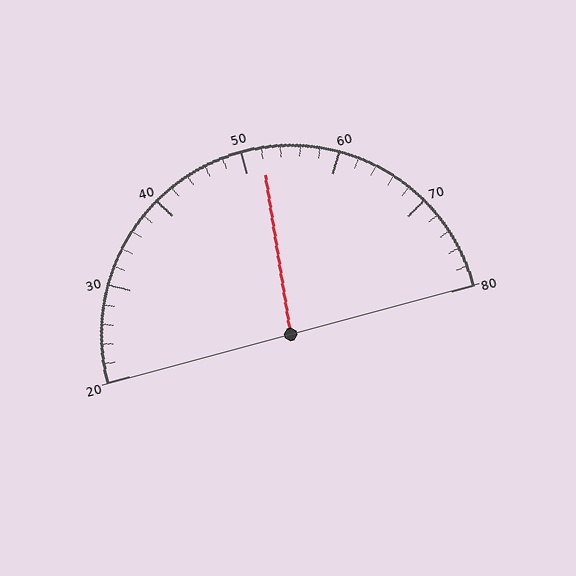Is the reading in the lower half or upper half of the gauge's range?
The reading is in the upper half of the range (20 to 80).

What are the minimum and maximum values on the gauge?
The gauge ranges from 20 to 80.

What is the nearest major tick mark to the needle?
The nearest major tick mark is 50.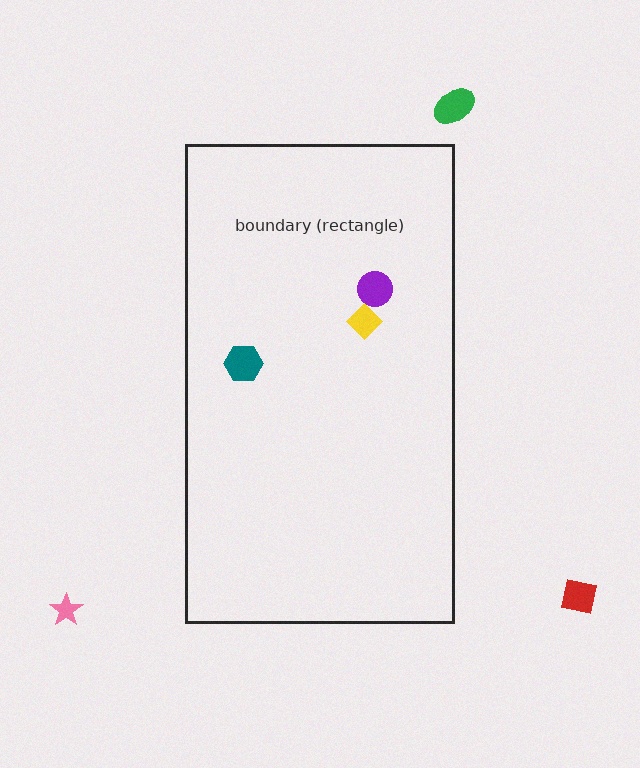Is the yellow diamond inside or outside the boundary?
Inside.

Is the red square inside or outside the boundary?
Outside.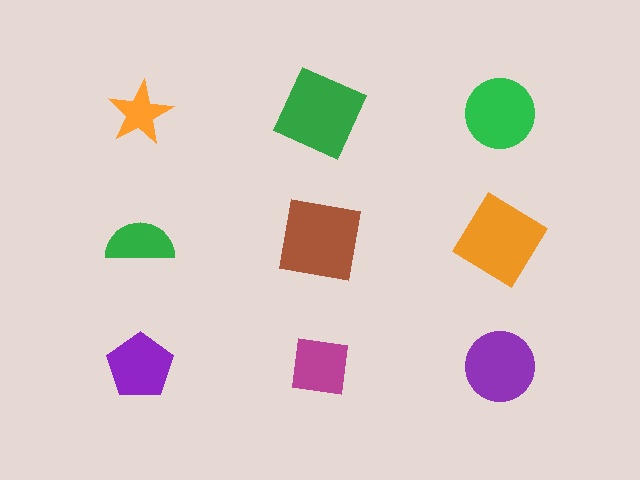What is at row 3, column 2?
A magenta square.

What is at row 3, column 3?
A purple circle.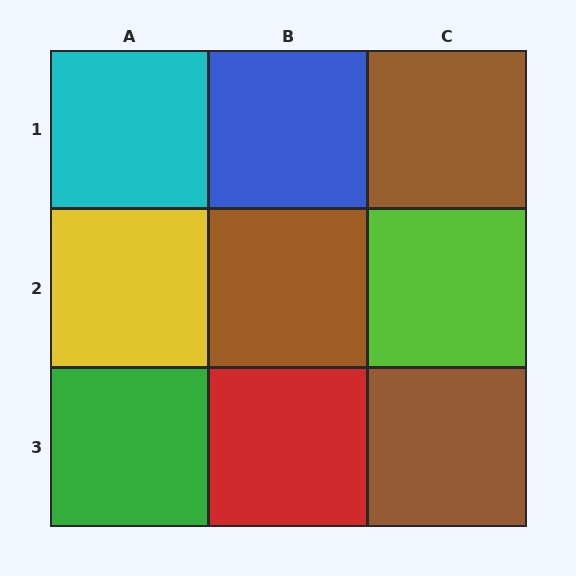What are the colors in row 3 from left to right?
Green, red, brown.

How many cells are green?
1 cell is green.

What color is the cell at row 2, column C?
Lime.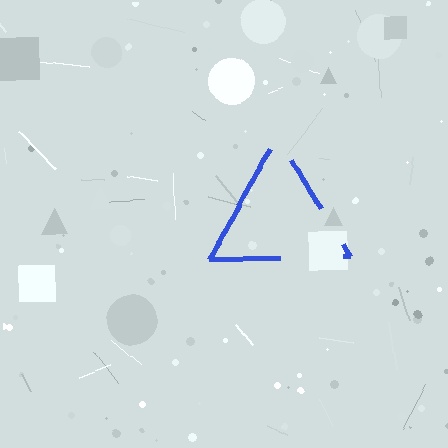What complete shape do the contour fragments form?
The contour fragments form a triangle.